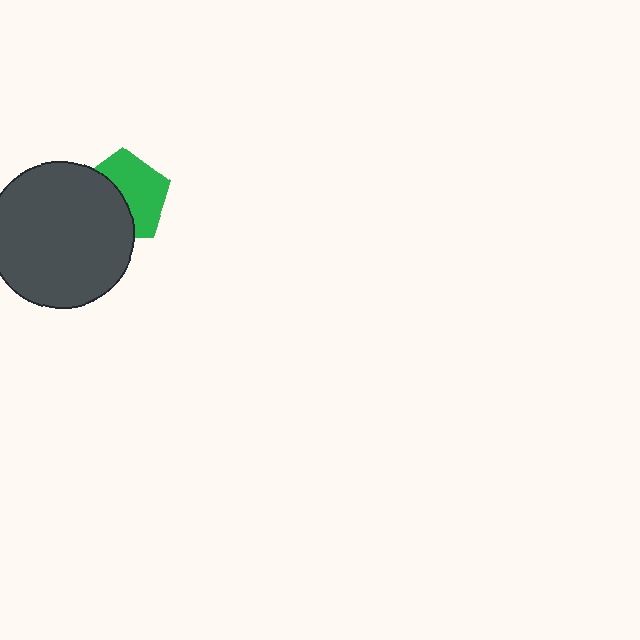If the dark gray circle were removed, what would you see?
You would see the complete green pentagon.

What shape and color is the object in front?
The object in front is a dark gray circle.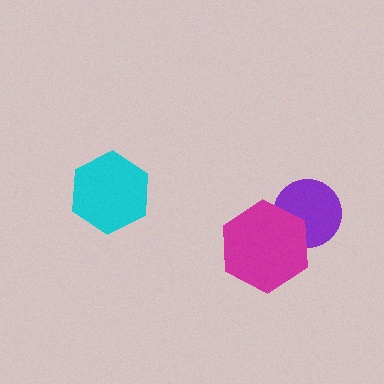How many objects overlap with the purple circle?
1 object overlaps with the purple circle.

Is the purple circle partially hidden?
Yes, it is partially covered by another shape.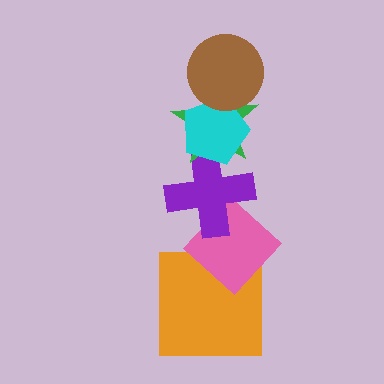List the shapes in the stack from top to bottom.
From top to bottom: the brown circle, the cyan pentagon, the green star, the purple cross, the pink diamond, the orange square.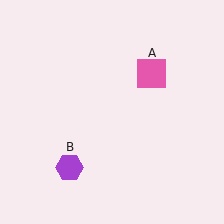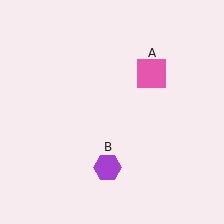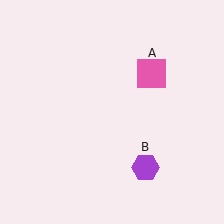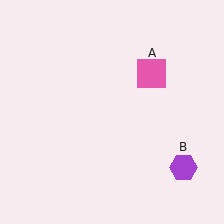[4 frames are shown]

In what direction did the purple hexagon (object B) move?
The purple hexagon (object B) moved right.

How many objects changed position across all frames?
1 object changed position: purple hexagon (object B).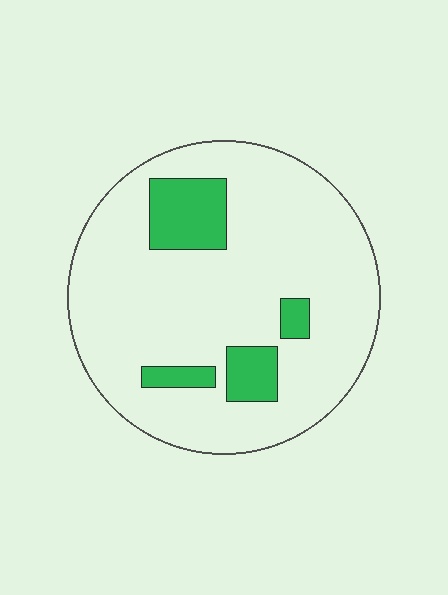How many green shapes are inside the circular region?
4.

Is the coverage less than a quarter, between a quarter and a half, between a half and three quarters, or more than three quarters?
Less than a quarter.